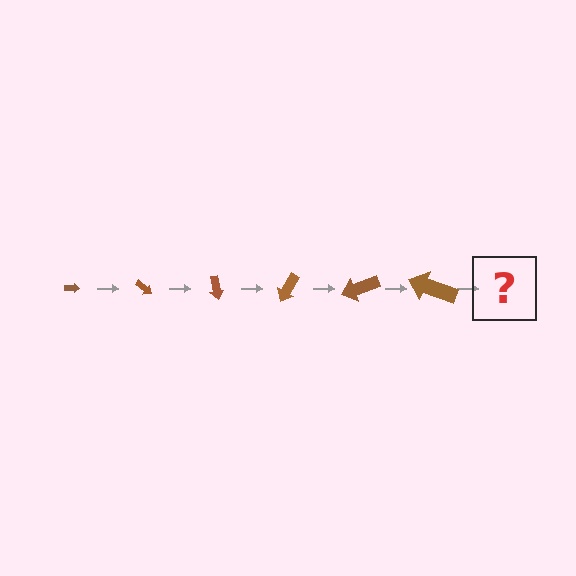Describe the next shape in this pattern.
It should be an arrow, larger than the previous one and rotated 240 degrees from the start.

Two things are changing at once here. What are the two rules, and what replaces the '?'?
The two rules are that the arrow grows larger each step and it rotates 40 degrees each step. The '?' should be an arrow, larger than the previous one and rotated 240 degrees from the start.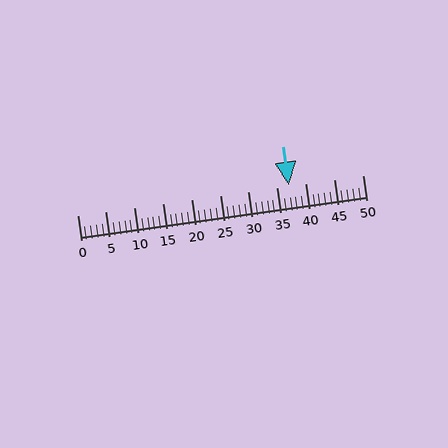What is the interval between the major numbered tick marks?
The major tick marks are spaced 5 units apart.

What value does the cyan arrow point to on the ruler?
The cyan arrow points to approximately 37.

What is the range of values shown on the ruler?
The ruler shows values from 0 to 50.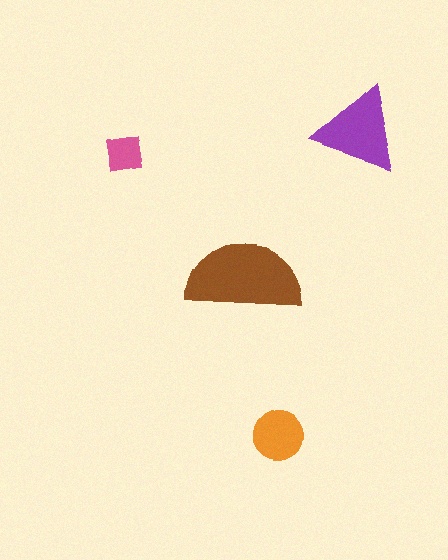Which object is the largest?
The brown semicircle.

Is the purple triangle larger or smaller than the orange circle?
Larger.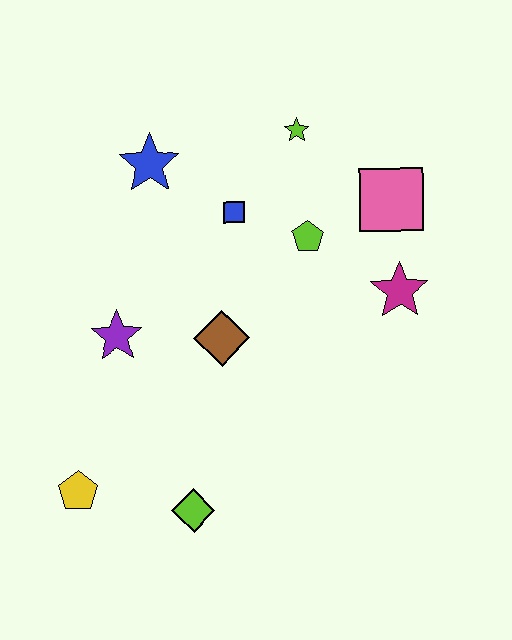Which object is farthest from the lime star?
The yellow pentagon is farthest from the lime star.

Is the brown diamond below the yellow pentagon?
No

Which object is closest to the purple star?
The brown diamond is closest to the purple star.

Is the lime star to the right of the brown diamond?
Yes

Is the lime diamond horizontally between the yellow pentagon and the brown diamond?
Yes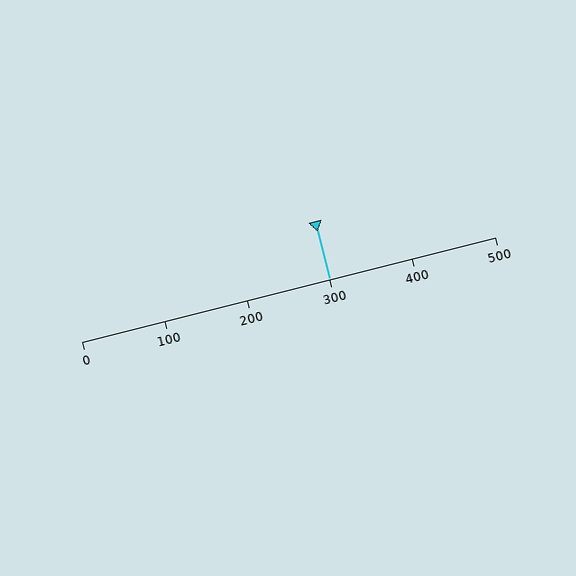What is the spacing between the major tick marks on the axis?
The major ticks are spaced 100 apart.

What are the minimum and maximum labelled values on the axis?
The axis runs from 0 to 500.